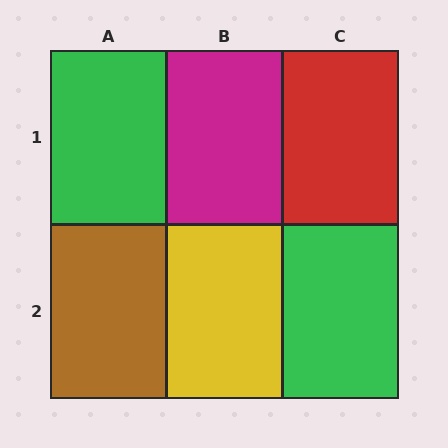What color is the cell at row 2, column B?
Yellow.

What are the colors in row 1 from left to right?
Green, magenta, red.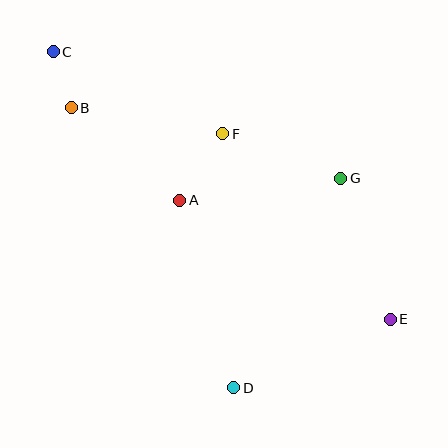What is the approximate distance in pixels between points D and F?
The distance between D and F is approximately 255 pixels.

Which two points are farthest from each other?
Points C and E are farthest from each other.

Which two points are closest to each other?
Points B and C are closest to each other.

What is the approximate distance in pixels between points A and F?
The distance between A and F is approximately 79 pixels.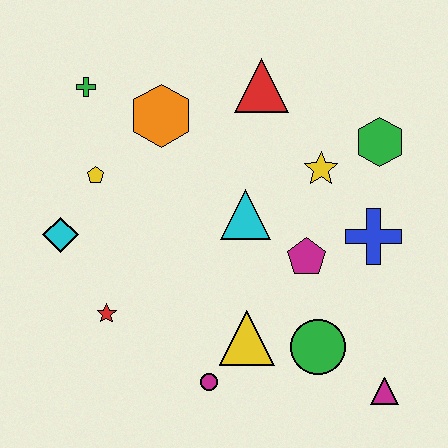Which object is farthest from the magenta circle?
The green cross is farthest from the magenta circle.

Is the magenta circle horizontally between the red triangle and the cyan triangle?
No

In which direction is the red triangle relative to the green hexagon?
The red triangle is to the left of the green hexagon.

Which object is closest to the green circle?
The yellow triangle is closest to the green circle.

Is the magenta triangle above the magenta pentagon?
No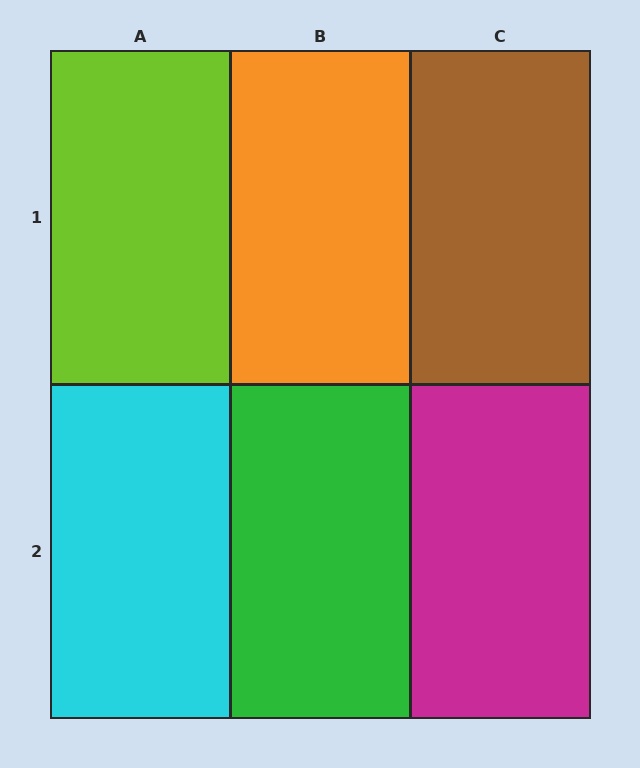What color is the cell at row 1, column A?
Lime.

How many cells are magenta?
1 cell is magenta.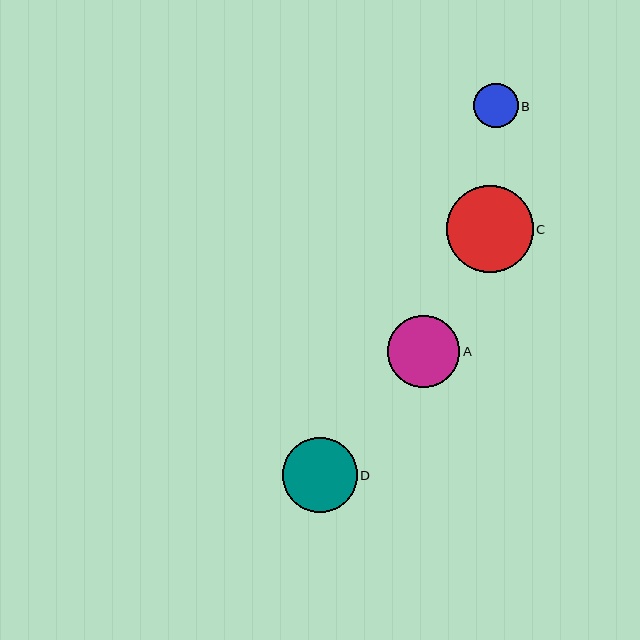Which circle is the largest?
Circle C is the largest with a size of approximately 87 pixels.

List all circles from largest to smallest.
From largest to smallest: C, D, A, B.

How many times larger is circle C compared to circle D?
Circle C is approximately 1.2 times the size of circle D.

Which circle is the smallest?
Circle B is the smallest with a size of approximately 44 pixels.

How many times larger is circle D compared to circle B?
Circle D is approximately 1.7 times the size of circle B.